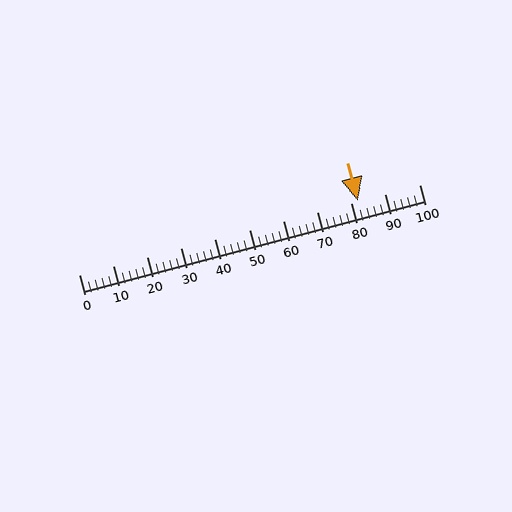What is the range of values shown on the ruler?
The ruler shows values from 0 to 100.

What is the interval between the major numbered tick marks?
The major tick marks are spaced 10 units apart.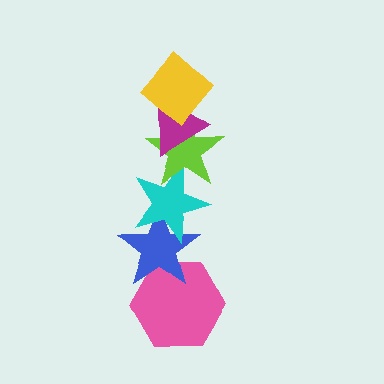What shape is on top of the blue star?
The cyan star is on top of the blue star.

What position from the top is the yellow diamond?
The yellow diamond is 1st from the top.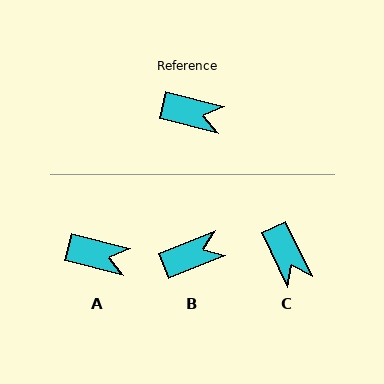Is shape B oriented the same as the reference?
No, it is off by about 36 degrees.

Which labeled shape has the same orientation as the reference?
A.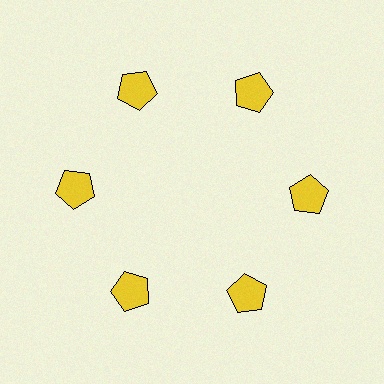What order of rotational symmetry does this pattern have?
This pattern has 6-fold rotational symmetry.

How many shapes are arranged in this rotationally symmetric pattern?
There are 6 shapes, arranged in 6 groups of 1.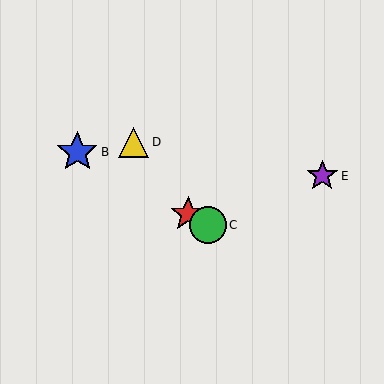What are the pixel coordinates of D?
Object D is at (134, 142).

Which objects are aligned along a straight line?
Objects A, B, C are aligned along a straight line.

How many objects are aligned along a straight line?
3 objects (A, B, C) are aligned along a straight line.